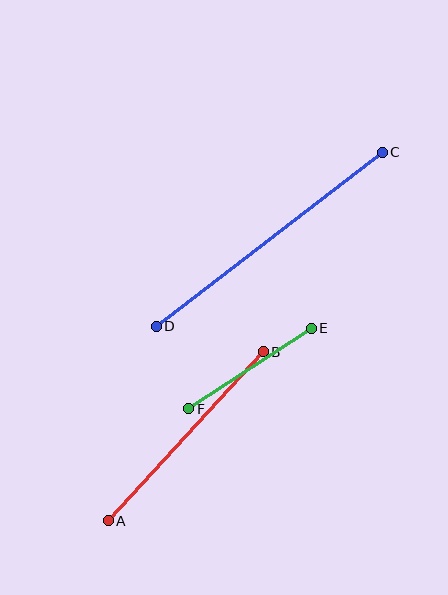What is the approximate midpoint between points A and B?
The midpoint is at approximately (186, 436) pixels.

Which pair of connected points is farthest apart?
Points C and D are farthest apart.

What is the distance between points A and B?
The distance is approximately 229 pixels.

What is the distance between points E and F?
The distance is approximately 147 pixels.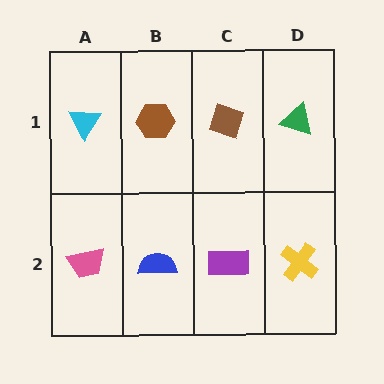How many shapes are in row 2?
4 shapes.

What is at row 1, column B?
A brown hexagon.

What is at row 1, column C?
A brown diamond.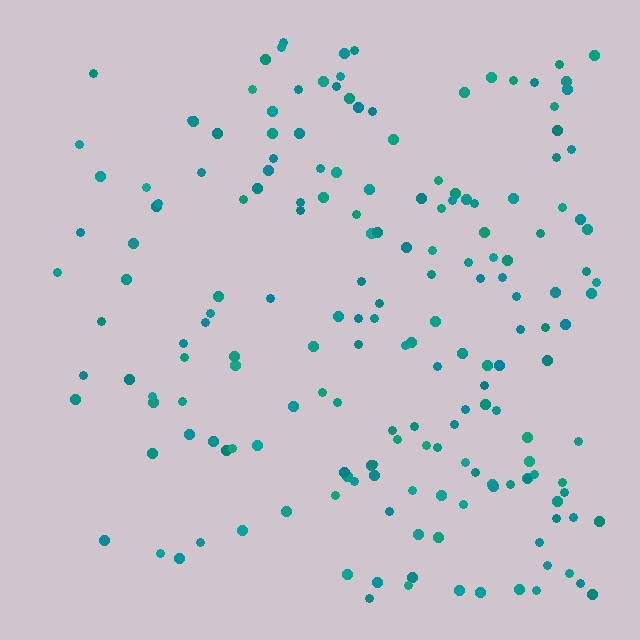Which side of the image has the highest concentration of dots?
The right.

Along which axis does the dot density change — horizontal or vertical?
Horizontal.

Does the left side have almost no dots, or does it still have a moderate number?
Still a moderate number, just noticeably fewer than the right.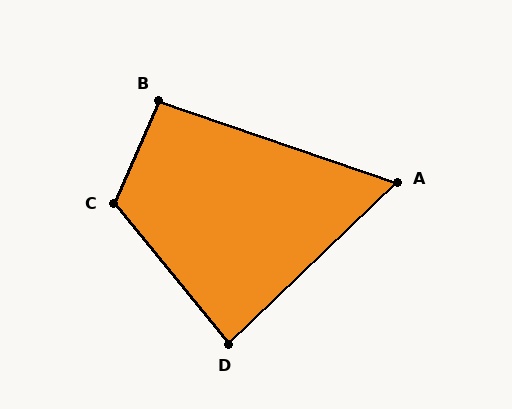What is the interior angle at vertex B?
Approximately 95 degrees (approximately right).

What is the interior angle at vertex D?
Approximately 85 degrees (approximately right).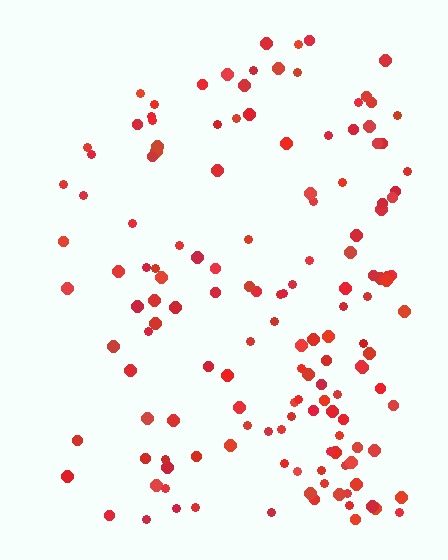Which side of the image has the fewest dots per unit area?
The left.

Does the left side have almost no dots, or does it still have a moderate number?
Still a moderate number, just noticeably fewer than the right.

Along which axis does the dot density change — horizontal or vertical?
Horizontal.